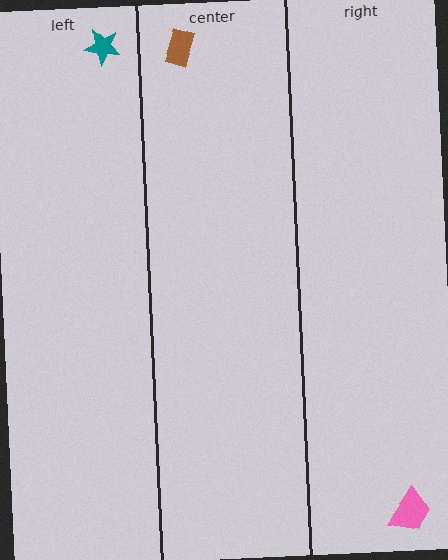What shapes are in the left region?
The teal star.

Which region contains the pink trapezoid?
The right region.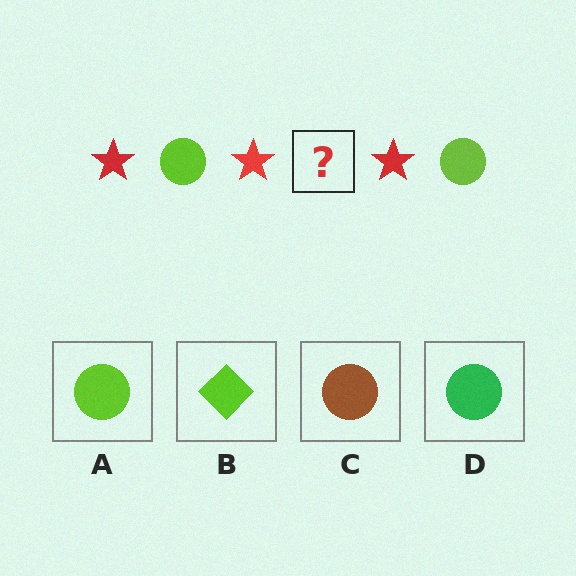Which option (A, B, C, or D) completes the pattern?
A.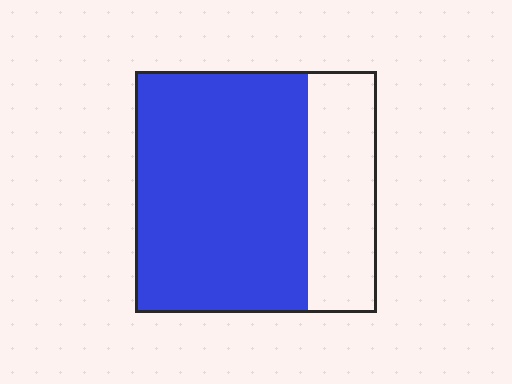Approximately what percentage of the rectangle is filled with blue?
Approximately 70%.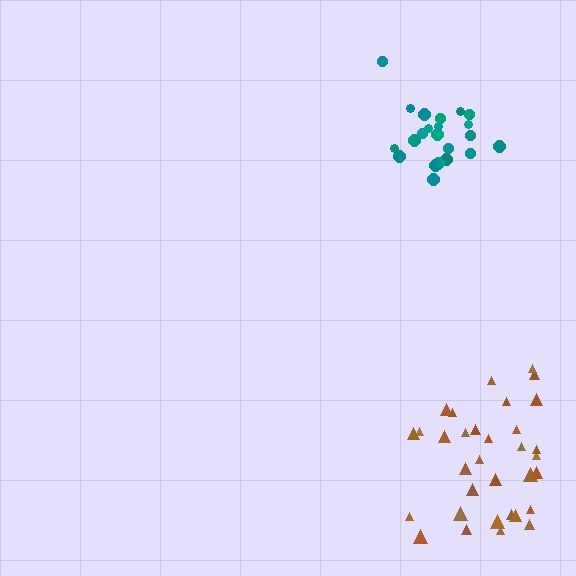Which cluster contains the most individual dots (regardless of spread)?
Brown (33).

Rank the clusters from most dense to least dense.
teal, brown.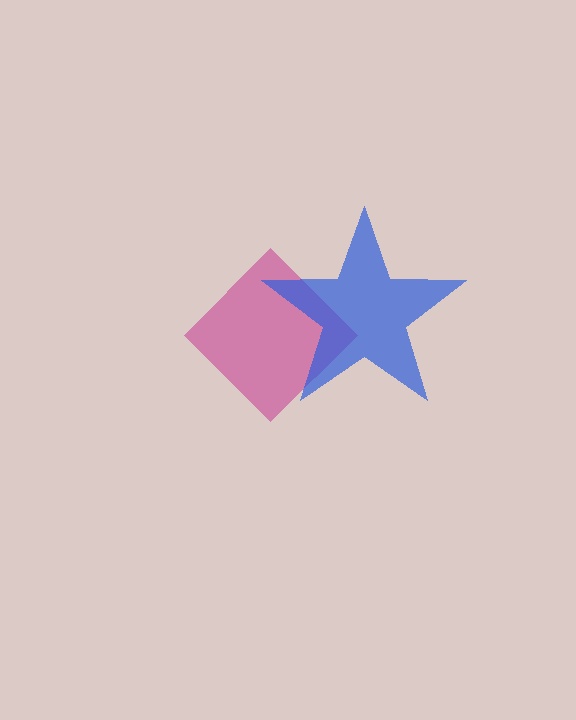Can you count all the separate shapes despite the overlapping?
Yes, there are 2 separate shapes.